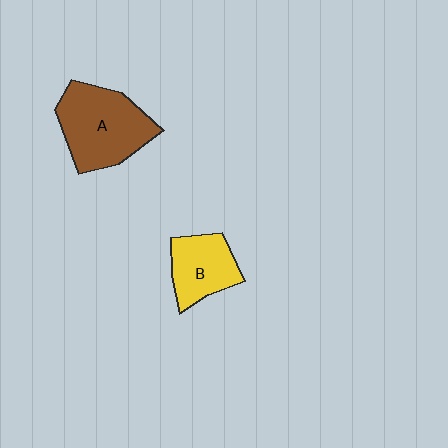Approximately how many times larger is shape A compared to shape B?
Approximately 1.6 times.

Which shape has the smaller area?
Shape B (yellow).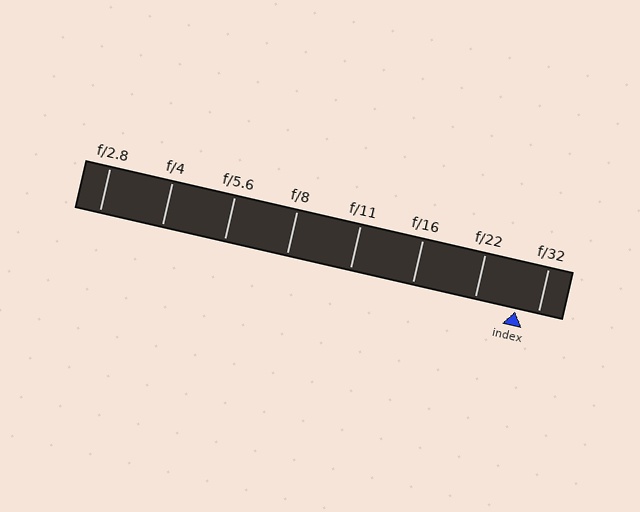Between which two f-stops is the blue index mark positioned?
The index mark is between f/22 and f/32.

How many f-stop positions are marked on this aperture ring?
There are 8 f-stop positions marked.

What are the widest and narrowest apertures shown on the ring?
The widest aperture shown is f/2.8 and the narrowest is f/32.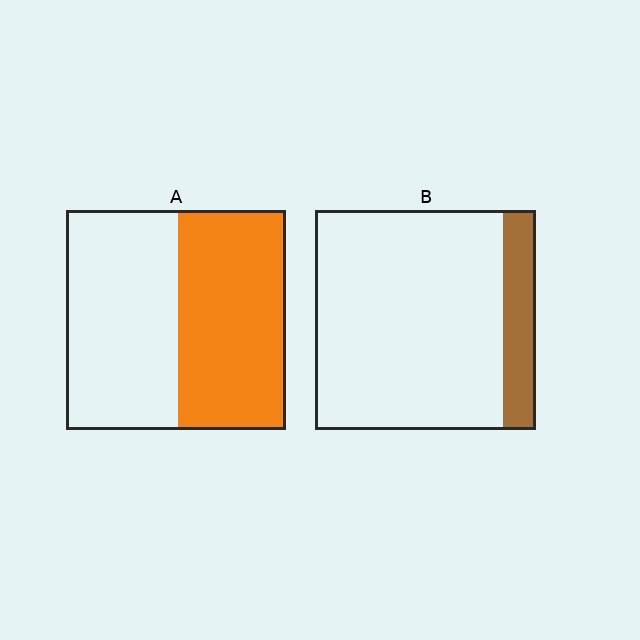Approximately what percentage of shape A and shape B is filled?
A is approximately 50% and B is approximately 15%.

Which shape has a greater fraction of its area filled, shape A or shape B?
Shape A.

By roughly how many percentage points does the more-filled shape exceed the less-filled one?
By roughly 35 percentage points (A over B).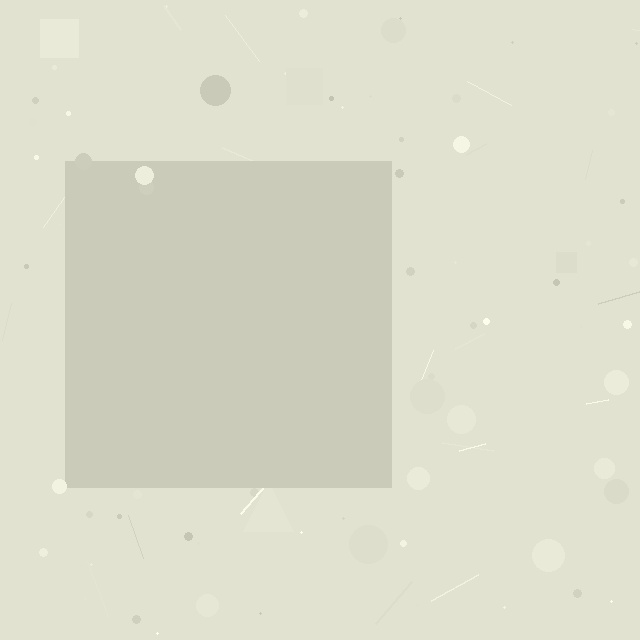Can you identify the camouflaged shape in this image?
The camouflaged shape is a square.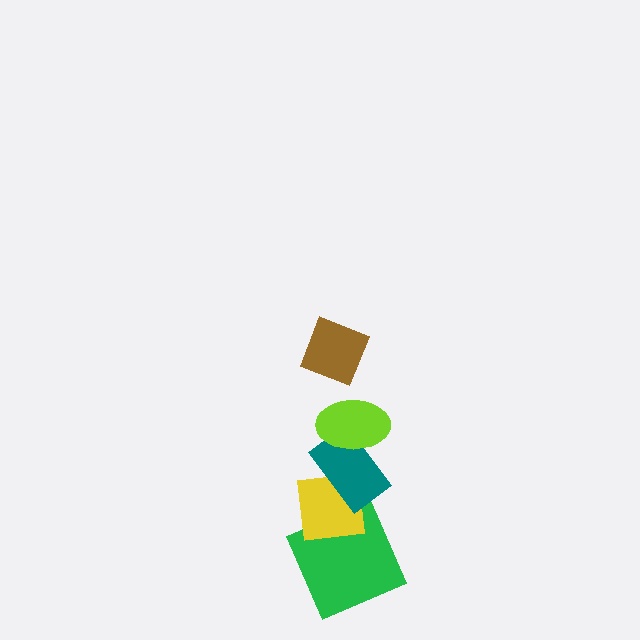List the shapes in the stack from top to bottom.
From top to bottom: the brown diamond, the lime ellipse, the teal rectangle, the yellow square, the green square.